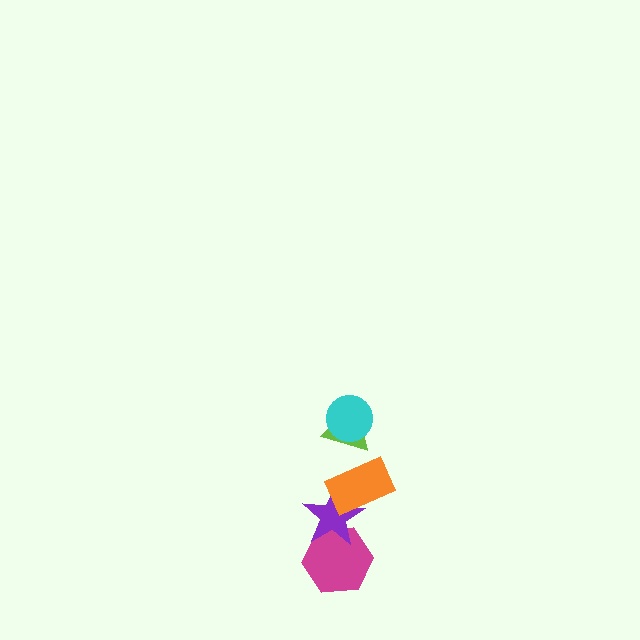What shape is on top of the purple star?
The orange rectangle is on top of the purple star.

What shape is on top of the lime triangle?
The cyan circle is on top of the lime triangle.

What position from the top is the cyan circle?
The cyan circle is 1st from the top.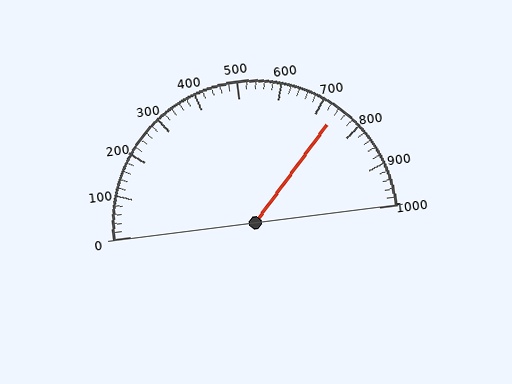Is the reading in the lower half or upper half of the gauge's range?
The reading is in the upper half of the range (0 to 1000).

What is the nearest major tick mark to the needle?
The nearest major tick mark is 700.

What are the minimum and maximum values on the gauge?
The gauge ranges from 0 to 1000.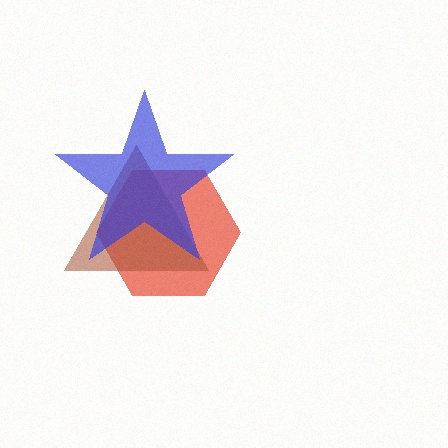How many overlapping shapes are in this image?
There are 3 overlapping shapes in the image.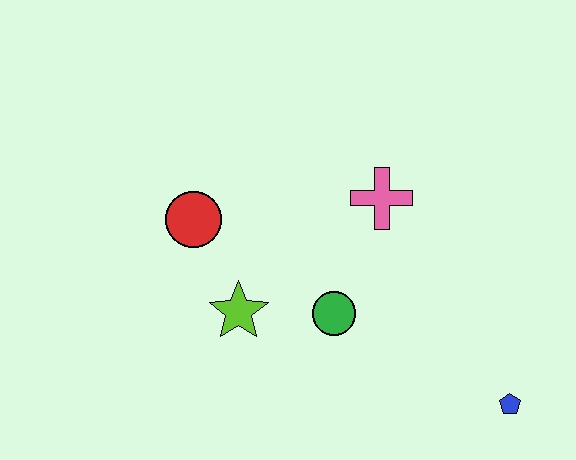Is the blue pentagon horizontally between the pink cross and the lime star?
No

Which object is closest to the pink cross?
The green circle is closest to the pink cross.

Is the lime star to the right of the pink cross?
No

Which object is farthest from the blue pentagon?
The red circle is farthest from the blue pentagon.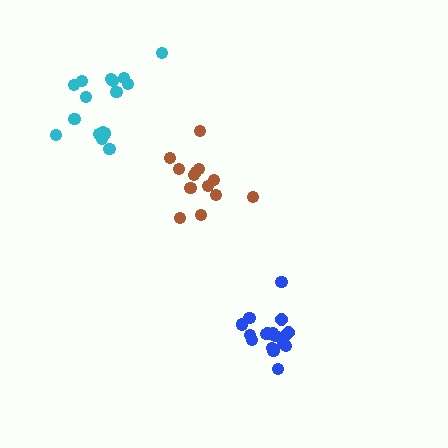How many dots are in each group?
Group 1: 16 dots, Group 2: 17 dots, Group 3: 13 dots (46 total).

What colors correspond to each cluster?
The clusters are colored: cyan, blue, brown.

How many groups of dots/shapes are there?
There are 3 groups.